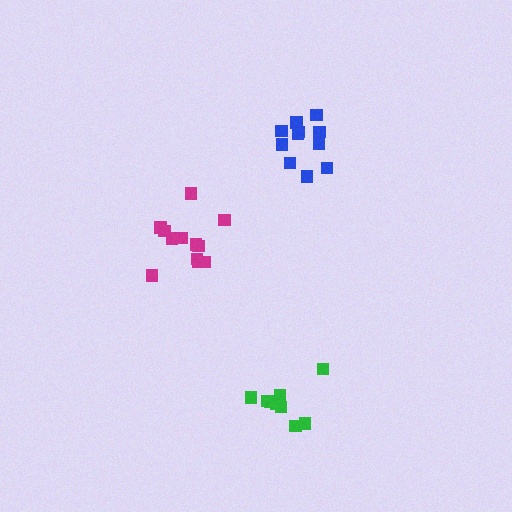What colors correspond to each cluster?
The clusters are colored: magenta, blue, green.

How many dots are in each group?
Group 1: 12 dots, Group 2: 12 dots, Group 3: 9 dots (33 total).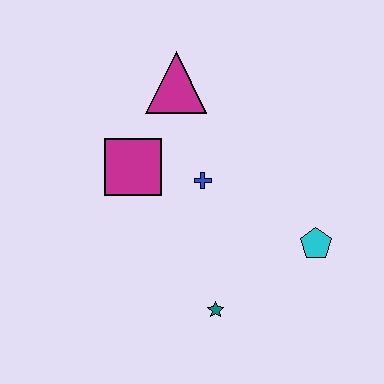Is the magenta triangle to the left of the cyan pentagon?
Yes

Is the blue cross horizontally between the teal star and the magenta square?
Yes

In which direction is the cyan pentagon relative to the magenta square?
The cyan pentagon is to the right of the magenta square.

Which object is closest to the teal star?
The cyan pentagon is closest to the teal star.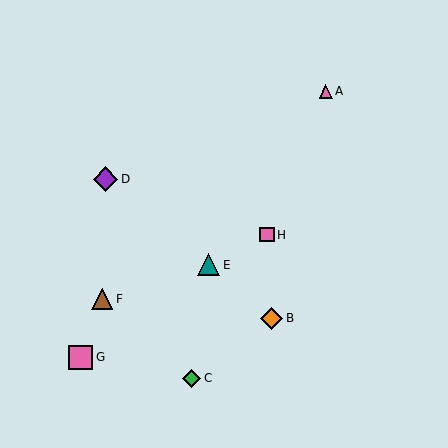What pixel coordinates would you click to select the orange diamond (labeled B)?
Click at (272, 318) to select the orange diamond B.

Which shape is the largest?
The purple diamond (labeled D) is the largest.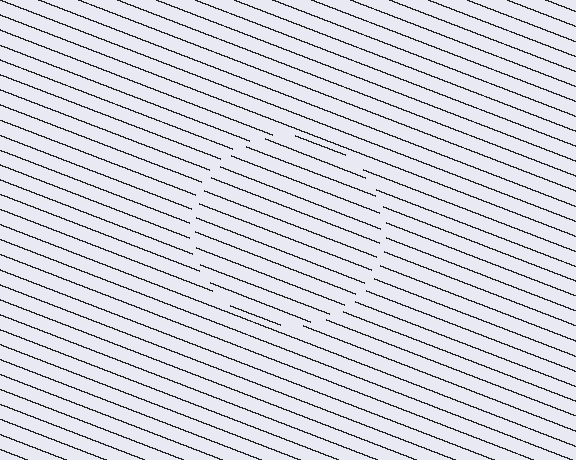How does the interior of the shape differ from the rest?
The interior of the shape contains the same grating, shifted by half a period — the contour is defined by the phase discontinuity where line-ends from the inner and outer gratings abut.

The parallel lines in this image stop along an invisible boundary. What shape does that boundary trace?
An illusory circle. The interior of the shape contains the same grating, shifted by half a period — the contour is defined by the phase discontinuity where line-ends from the inner and outer gratings abut.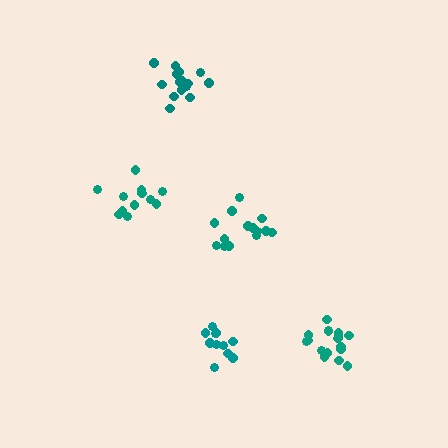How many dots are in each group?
Group 1: 12 dots, Group 2: 11 dots, Group 3: 15 dots, Group 4: 14 dots, Group 5: 17 dots (69 total).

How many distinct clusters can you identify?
There are 5 distinct clusters.